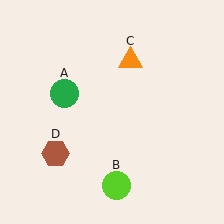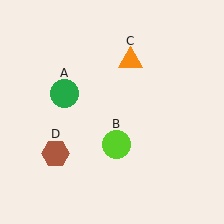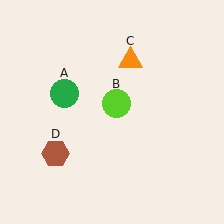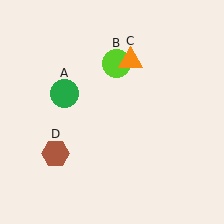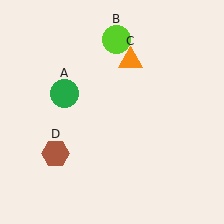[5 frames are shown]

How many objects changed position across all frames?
1 object changed position: lime circle (object B).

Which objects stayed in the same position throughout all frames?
Green circle (object A) and orange triangle (object C) and brown hexagon (object D) remained stationary.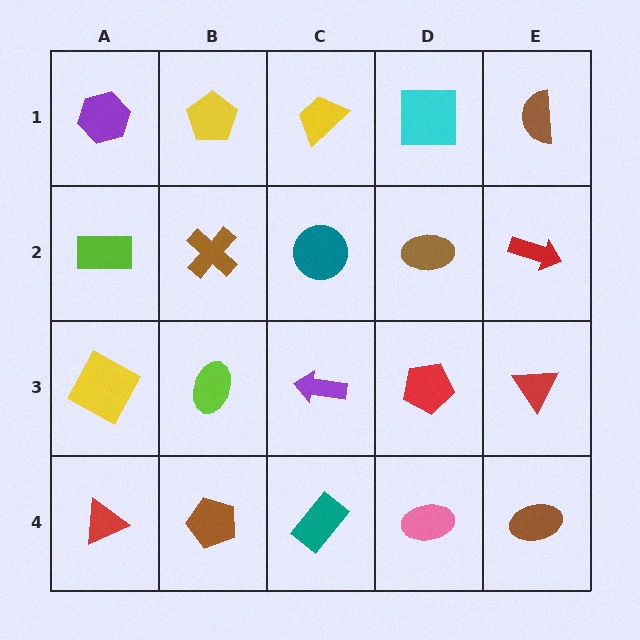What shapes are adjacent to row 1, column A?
A lime rectangle (row 2, column A), a yellow pentagon (row 1, column B).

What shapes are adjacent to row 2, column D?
A cyan square (row 1, column D), a red pentagon (row 3, column D), a teal circle (row 2, column C), a red arrow (row 2, column E).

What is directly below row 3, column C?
A teal rectangle.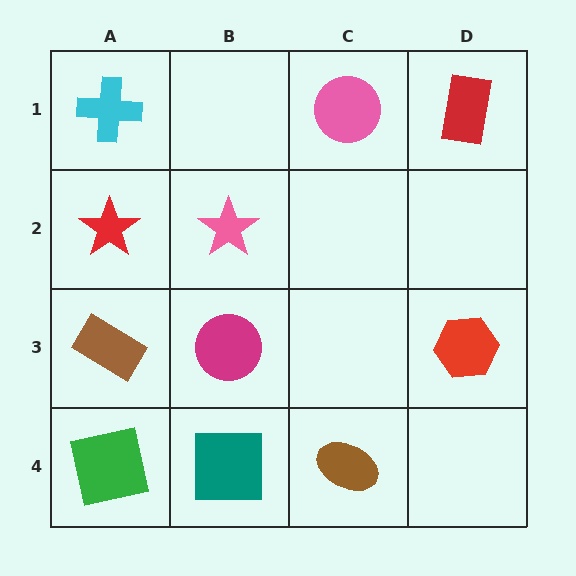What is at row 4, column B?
A teal square.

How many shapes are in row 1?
3 shapes.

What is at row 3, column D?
A red hexagon.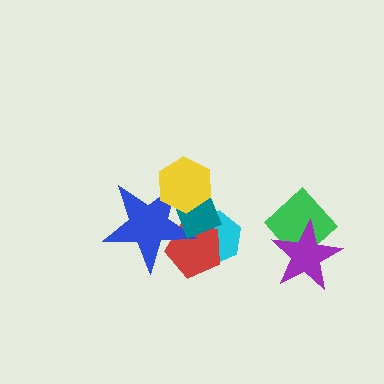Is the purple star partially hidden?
No, no other shape covers it.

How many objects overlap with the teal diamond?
4 objects overlap with the teal diamond.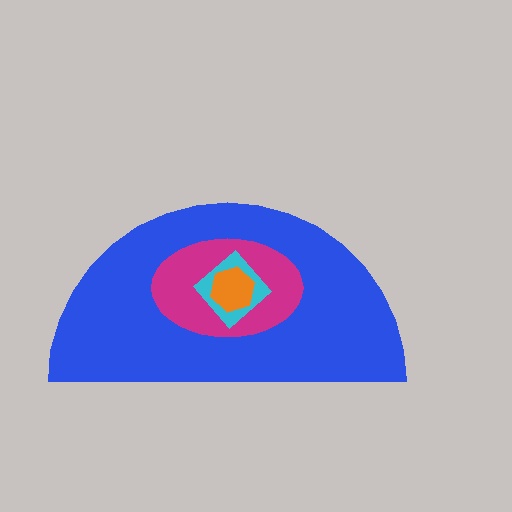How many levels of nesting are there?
4.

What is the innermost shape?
The orange hexagon.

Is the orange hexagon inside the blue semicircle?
Yes.